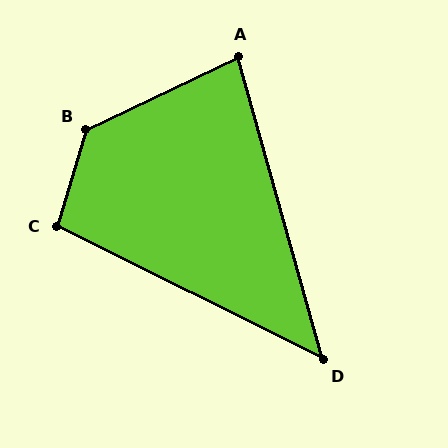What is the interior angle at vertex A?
Approximately 80 degrees (acute).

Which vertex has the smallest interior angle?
D, at approximately 48 degrees.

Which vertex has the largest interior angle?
B, at approximately 132 degrees.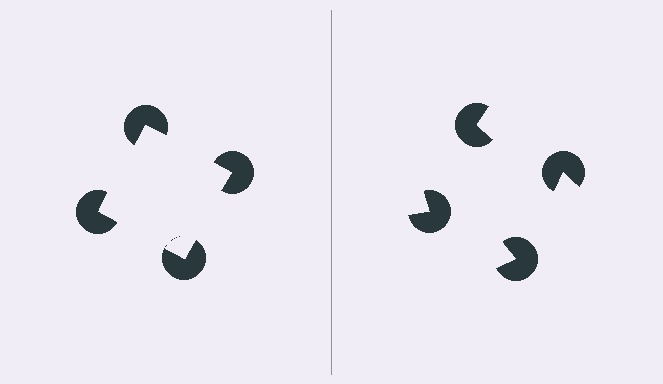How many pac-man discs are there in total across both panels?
8 — 4 on each side.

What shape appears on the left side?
An illusory square.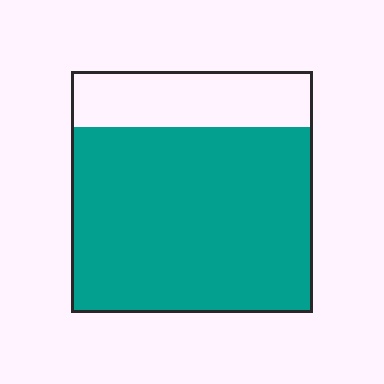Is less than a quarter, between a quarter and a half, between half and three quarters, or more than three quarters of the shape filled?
More than three quarters.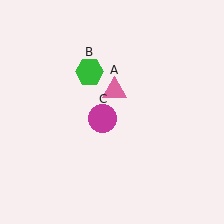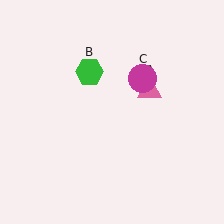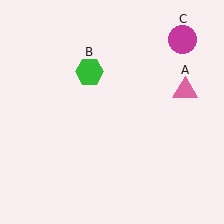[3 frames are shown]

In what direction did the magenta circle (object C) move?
The magenta circle (object C) moved up and to the right.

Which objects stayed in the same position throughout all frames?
Green hexagon (object B) remained stationary.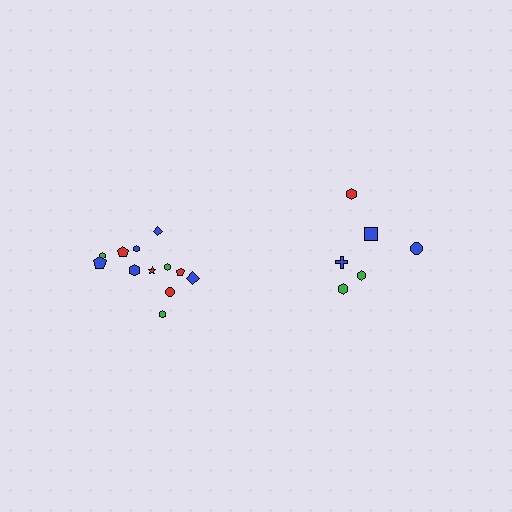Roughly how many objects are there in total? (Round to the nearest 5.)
Roughly 20 objects in total.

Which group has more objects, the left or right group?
The left group.